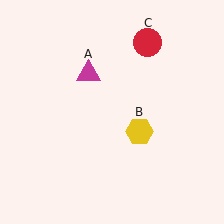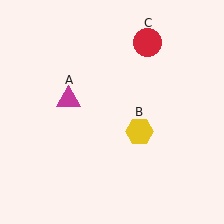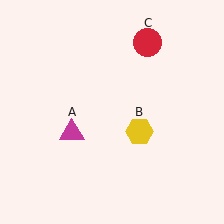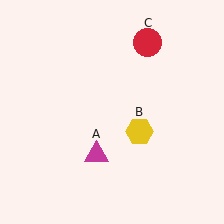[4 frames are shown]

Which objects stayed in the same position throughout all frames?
Yellow hexagon (object B) and red circle (object C) remained stationary.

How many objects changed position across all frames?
1 object changed position: magenta triangle (object A).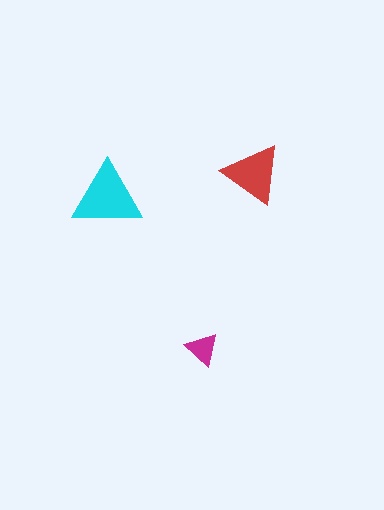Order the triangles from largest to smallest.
the cyan one, the red one, the magenta one.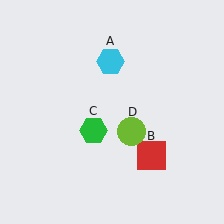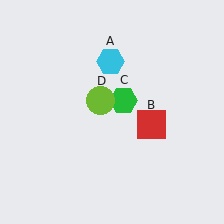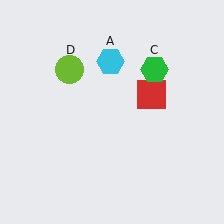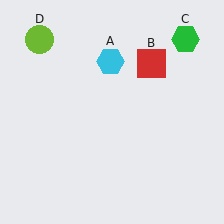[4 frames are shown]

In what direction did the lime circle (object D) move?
The lime circle (object D) moved up and to the left.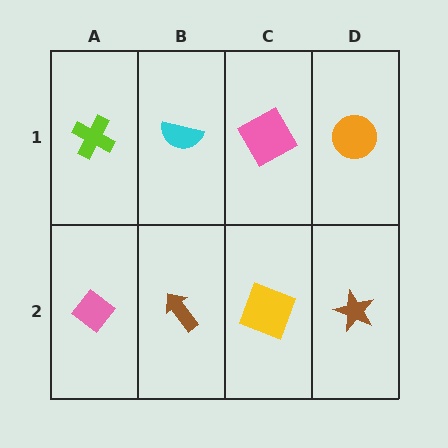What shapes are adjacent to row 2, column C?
A pink square (row 1, column C), a brown arrow (row 2, column B), a brown star (row 2, column D).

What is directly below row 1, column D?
A brown star.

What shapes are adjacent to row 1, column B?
A brown arrow (row 2, column B), a lime cross (row 1, column A), a pink square (row 1, column C).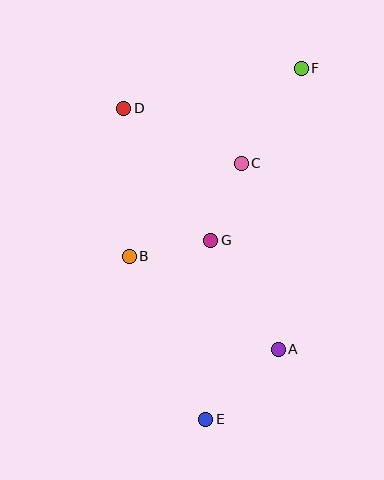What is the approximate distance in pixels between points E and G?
The distance between E and G is approximately 179 pixels.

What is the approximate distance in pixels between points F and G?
The distance between F and G is approximately 194 pixels.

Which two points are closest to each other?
Points C and G are closest to each other.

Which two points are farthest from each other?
Points E and F are farthest from each other.